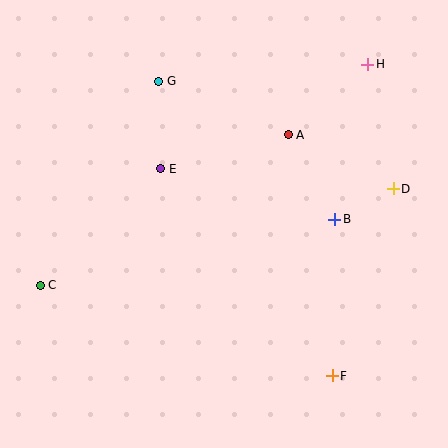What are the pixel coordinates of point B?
Point B is at (335, 219).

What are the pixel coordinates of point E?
Point E is at (161, 169).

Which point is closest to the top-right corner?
Point H is closest to the top-right corner.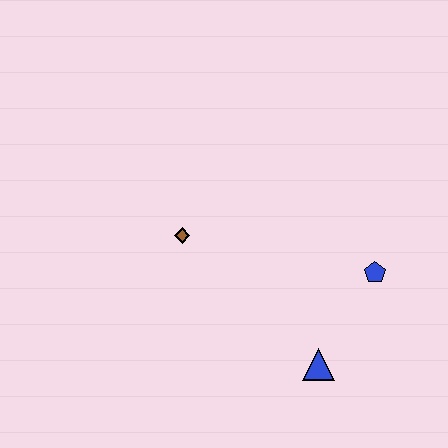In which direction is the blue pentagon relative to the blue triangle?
The blue pentagon is above the blue triangle.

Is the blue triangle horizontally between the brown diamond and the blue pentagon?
Yes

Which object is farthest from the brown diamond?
The blue pentagon is farthest from the brown diamond.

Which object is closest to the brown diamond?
The blue triangle is closest to the brown diamond.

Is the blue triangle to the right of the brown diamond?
Yes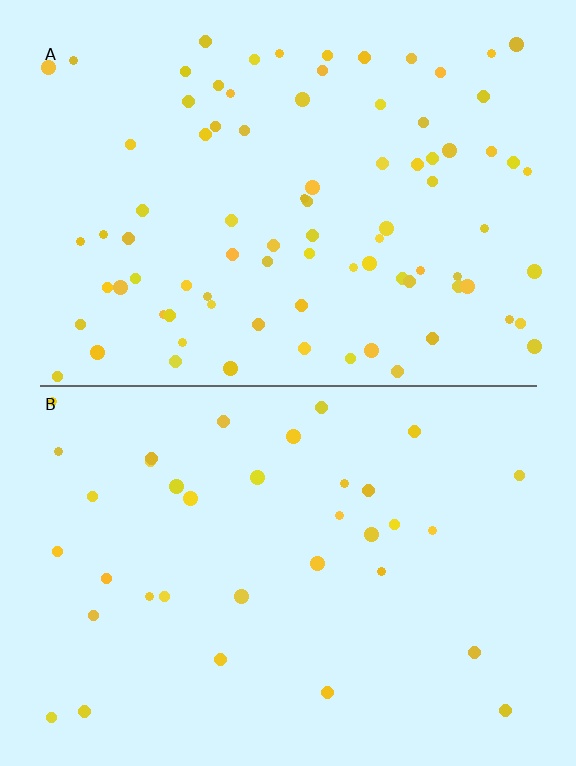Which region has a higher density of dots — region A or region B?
A (the top).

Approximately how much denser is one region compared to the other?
Approximately 2.5× — region A over region B.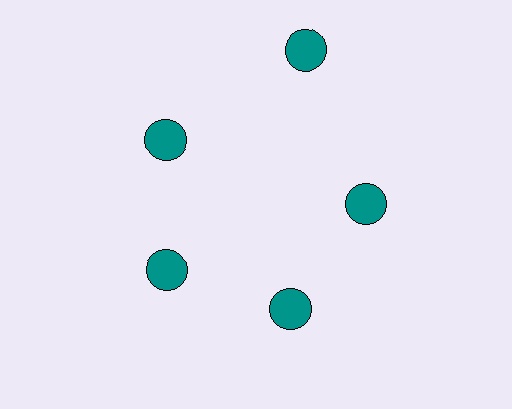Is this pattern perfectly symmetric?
No. The 5 teal circles are arranged in a ring, but one element near the 1 o'clock position is pushed outward from the center, breaking the 5-fold rotational symmetry.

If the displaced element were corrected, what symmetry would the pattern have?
It would have 5-fold rotational symmetry — the pattern would map onto itself every 72 degrees.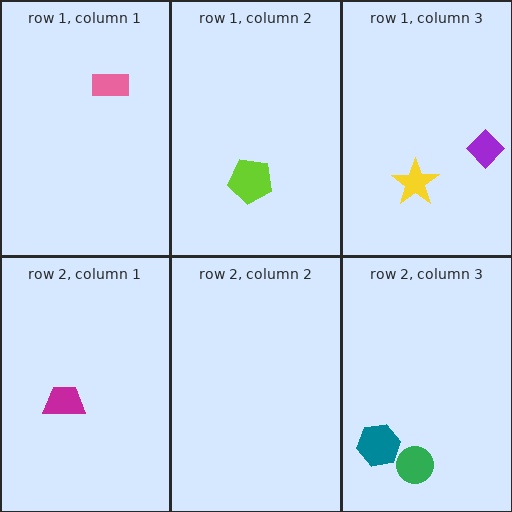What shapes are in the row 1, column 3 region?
The yellow star, the purple diamond.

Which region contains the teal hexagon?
The row 2, column 3 region.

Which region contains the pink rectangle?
The row 1, column 1 region.